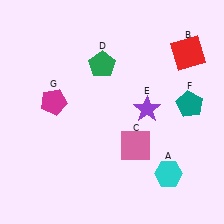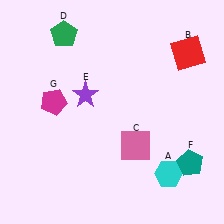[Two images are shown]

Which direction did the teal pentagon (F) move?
The teal pentagon (F) moved down.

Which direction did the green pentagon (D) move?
The green pentagon (D) moved left.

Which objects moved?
The objects that moved are: the green pentagon (D), the purple star (E), the teal pentagon (F).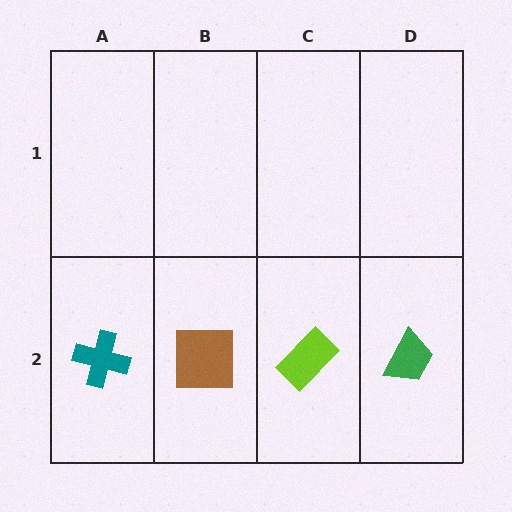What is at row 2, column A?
A teal cross.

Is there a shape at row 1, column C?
No, that cell is empty.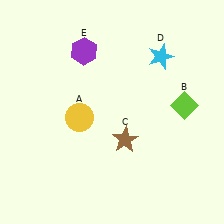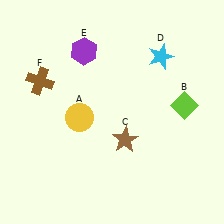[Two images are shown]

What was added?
A brown cross (F) was added in Image 2.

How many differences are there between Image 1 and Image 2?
There is 1 difference between the two images.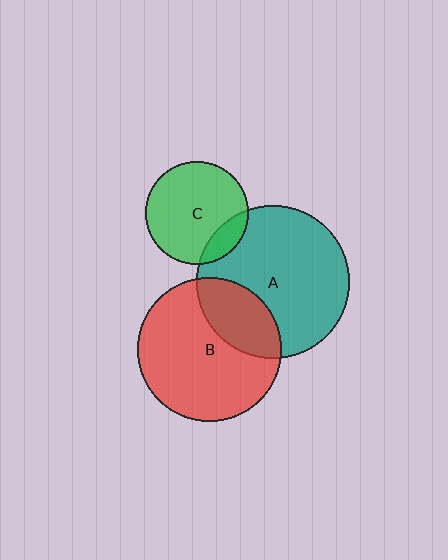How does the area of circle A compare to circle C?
Approximately 2.2 times.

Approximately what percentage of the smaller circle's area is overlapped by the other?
Approximately 15%.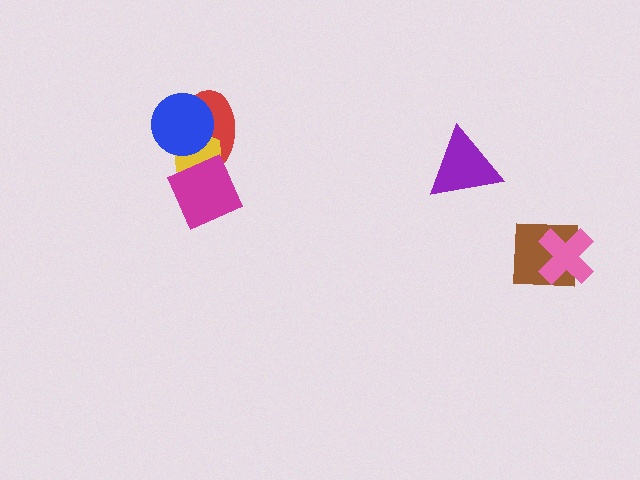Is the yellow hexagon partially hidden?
Yes, it is partially covered by another shape.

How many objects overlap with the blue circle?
2 objects overlap with the blue circle.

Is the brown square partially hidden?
Yes, it is partially covered by another shape.